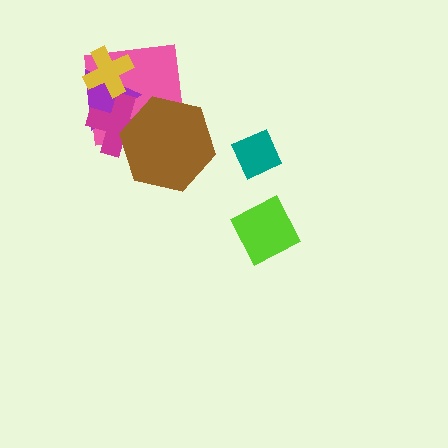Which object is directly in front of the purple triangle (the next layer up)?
The magenta cross is directly in front of the purple triangle.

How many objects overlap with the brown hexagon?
2 objects overlap with the brown hexagon.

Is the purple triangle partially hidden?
Yes, it is partially covered by another shape.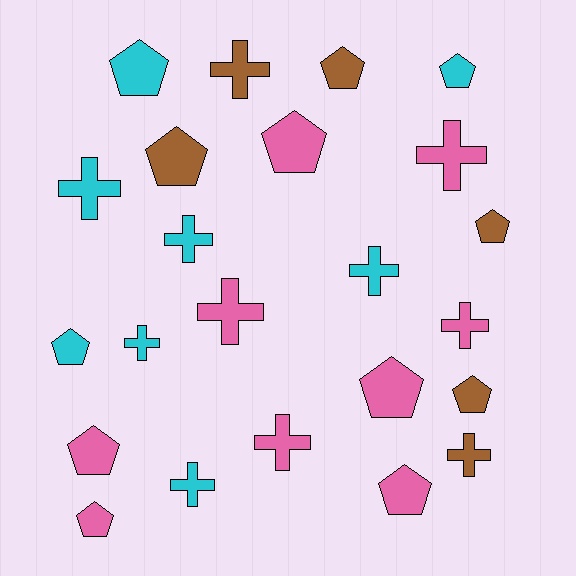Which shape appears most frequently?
Pentagon, with 12 objects.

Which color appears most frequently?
Pink, with 9 objects.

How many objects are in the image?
There are 23 objects.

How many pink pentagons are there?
There are 5 pink pentagons.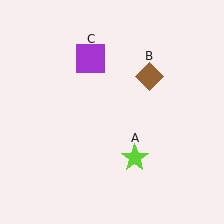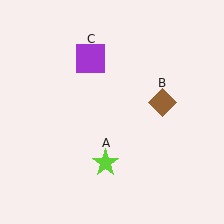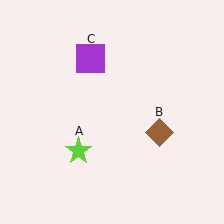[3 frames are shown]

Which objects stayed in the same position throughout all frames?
Purple square (object C) remained stationary.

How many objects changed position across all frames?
2 objects changed position: lime star (object A), brown diamond (object B).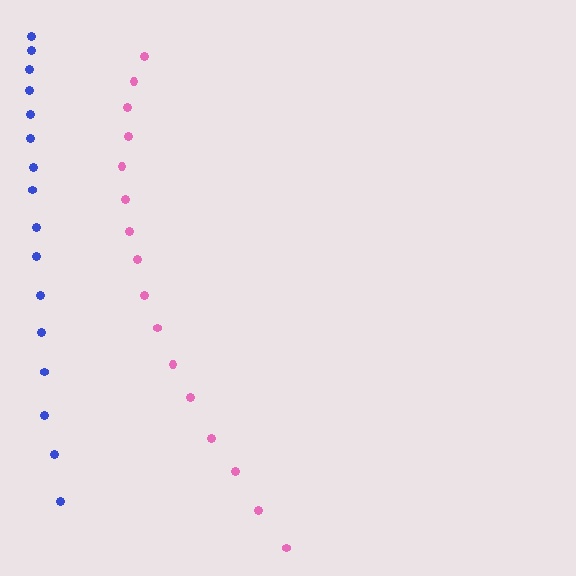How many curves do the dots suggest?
There are 2 distinct paths.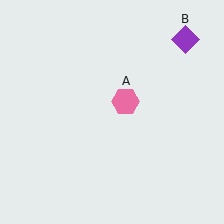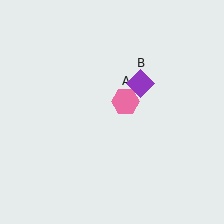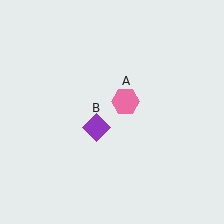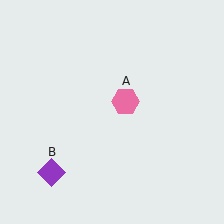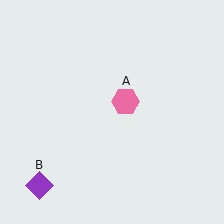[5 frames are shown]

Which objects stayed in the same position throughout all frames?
Pink hexagon (object A) remained stationary.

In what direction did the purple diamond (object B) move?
The purple diamond (object B) moved down and to the left.